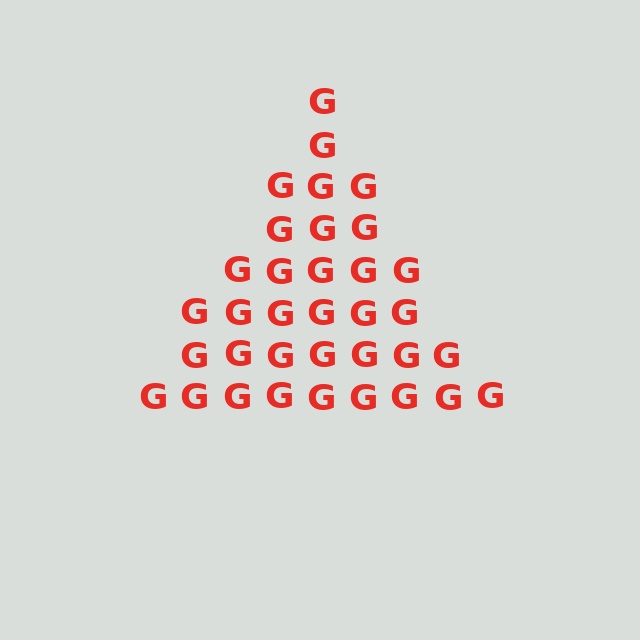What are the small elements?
The small elements are letter G's.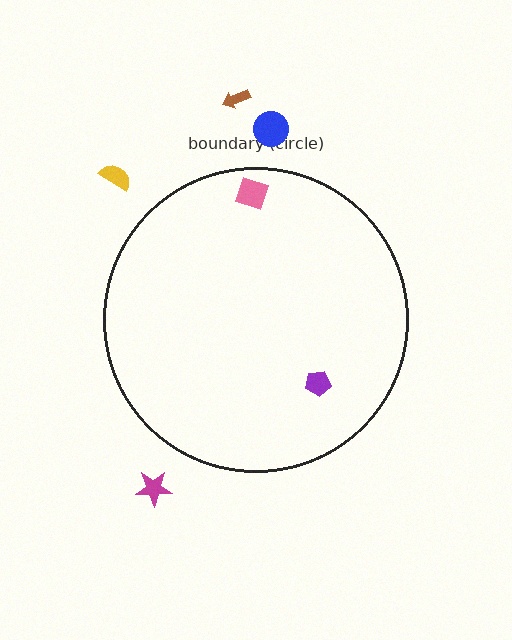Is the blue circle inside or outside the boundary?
Outside.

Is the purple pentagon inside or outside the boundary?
Inside.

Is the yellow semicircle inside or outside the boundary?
Outside.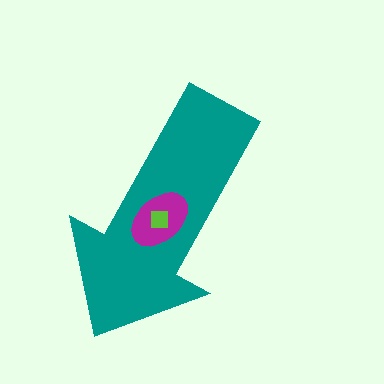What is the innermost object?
The lime square.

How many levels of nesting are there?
3.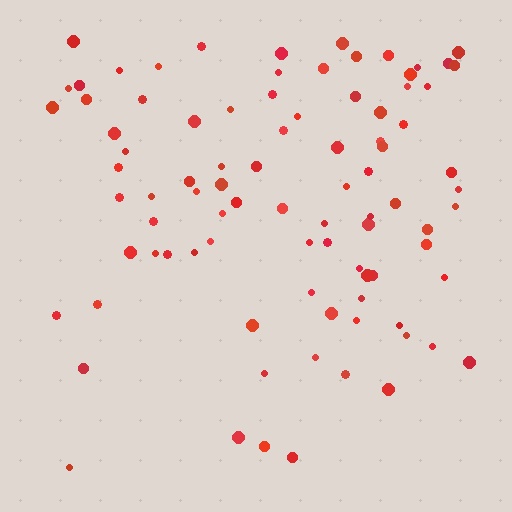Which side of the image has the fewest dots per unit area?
The bottom.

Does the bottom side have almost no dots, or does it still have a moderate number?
Still a moderate number, just noticeably fewer than the top.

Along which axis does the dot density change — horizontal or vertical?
Vertical.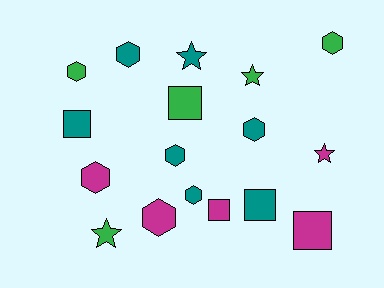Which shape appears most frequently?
Hexagon, with 8 objects.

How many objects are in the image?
There are 17 objects.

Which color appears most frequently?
Teal, with 7 objects.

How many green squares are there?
There is 1 green square.